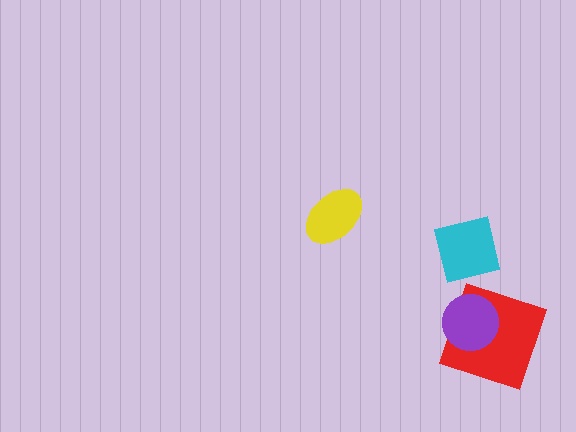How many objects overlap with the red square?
1 object overlaps with the red square.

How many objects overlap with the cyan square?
0 objects overlap with the cyan square.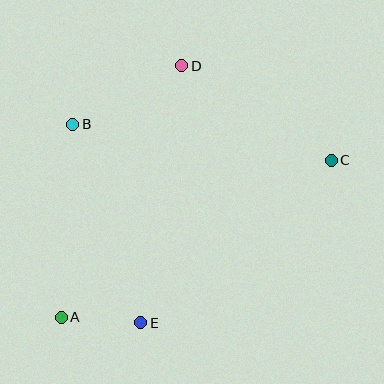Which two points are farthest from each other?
Points A and C are farthest from each other.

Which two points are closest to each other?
Points A and E are closest to each other.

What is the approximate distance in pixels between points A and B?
The distance between A and B is approximately 193 pixels.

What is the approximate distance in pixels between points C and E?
The distance between C and E is approximately 250 pixels.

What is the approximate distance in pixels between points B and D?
The distance between B and D is approximately 124 pixels.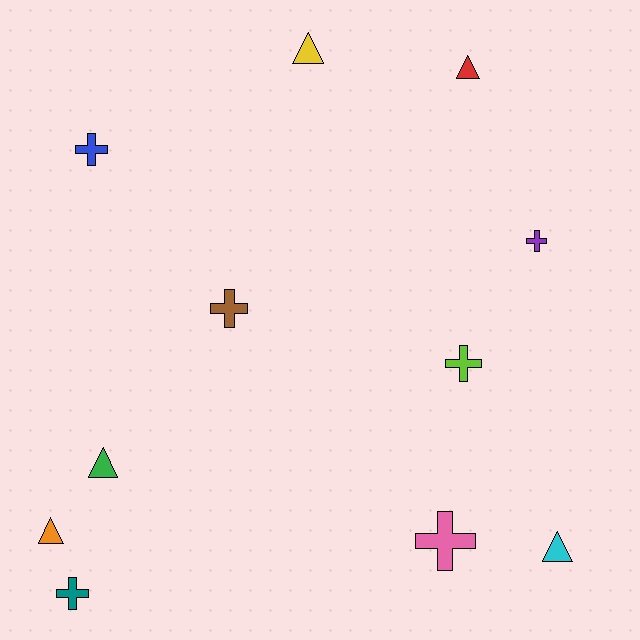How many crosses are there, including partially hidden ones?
There are 6 crosses.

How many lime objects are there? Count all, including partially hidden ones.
There is 1 lime object.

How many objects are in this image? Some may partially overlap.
There are 11 objects.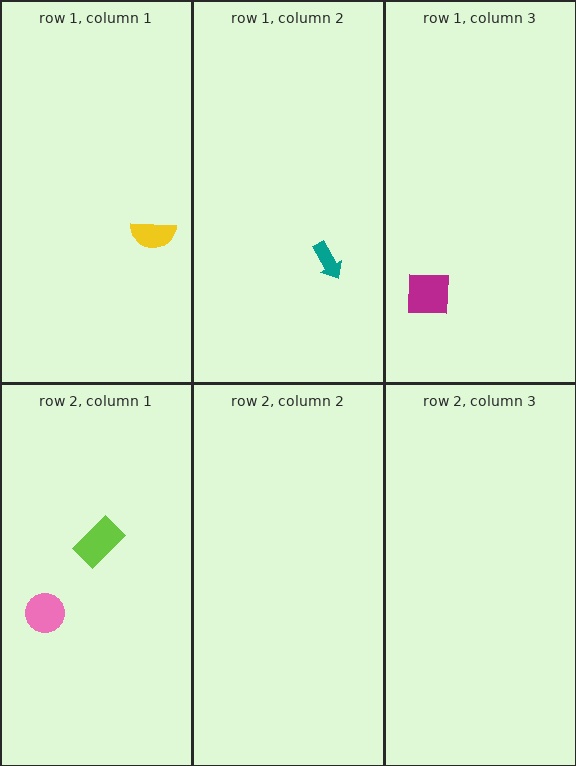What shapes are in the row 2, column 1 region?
The lime rectangle, the pink circle.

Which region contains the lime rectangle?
The row 2, column 1 region.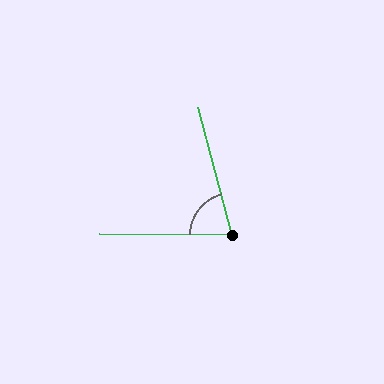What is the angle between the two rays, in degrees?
Approximately 75 degrees.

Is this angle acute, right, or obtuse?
It is acute.